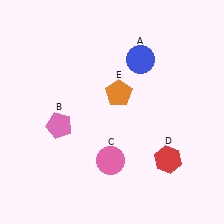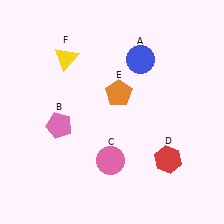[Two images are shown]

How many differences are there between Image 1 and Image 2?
There is 1 difference between the two images.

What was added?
A yellow triangle (F) was added in Image 2.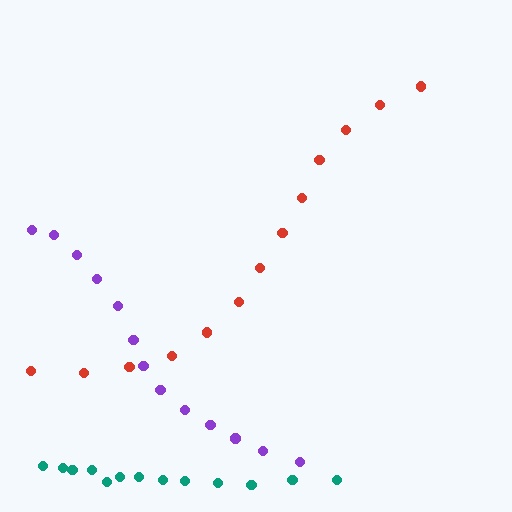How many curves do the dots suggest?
There are 3 distinct paths.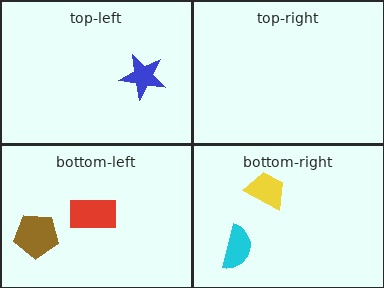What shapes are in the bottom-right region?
The cyan semicircle, the yellow trapezoid.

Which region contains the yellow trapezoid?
The bottom-right region.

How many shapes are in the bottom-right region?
2.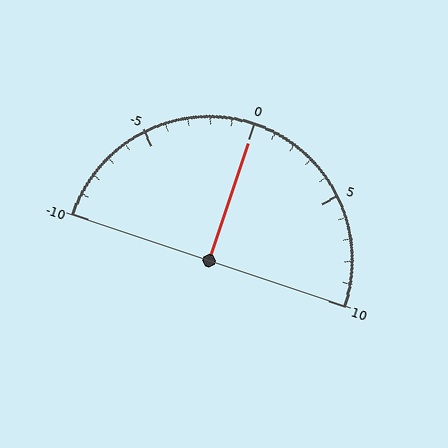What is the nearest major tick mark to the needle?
The nearest major tick mark is 0.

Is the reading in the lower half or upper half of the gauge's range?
The reading is in the upper half of the range (-10 to 10).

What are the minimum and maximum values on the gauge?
The gauge ranges from -10 to 10.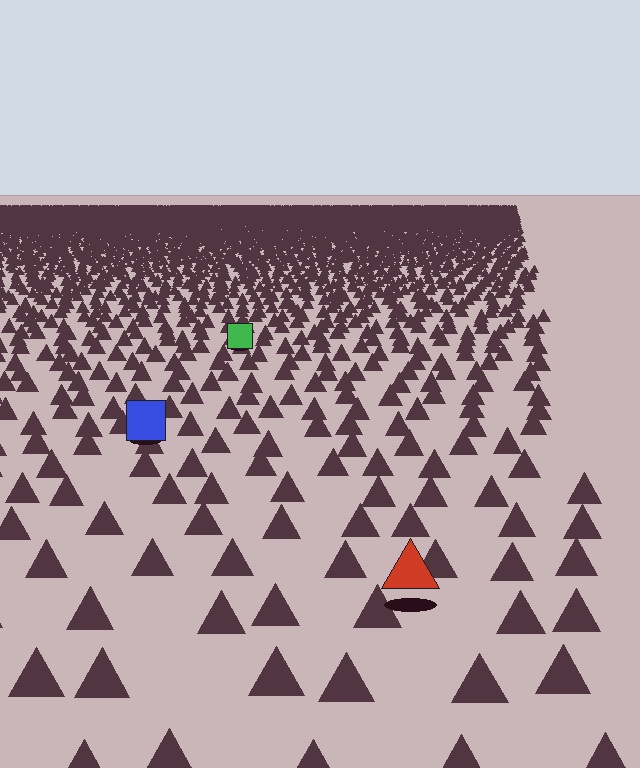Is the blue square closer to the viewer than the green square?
Yes. The blue square is closer — you can tell from the texture gradient: the ground texture is coarser near it.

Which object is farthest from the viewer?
The green square is farthest from the viewer. It appears smaller and the ground texture around it is denser.